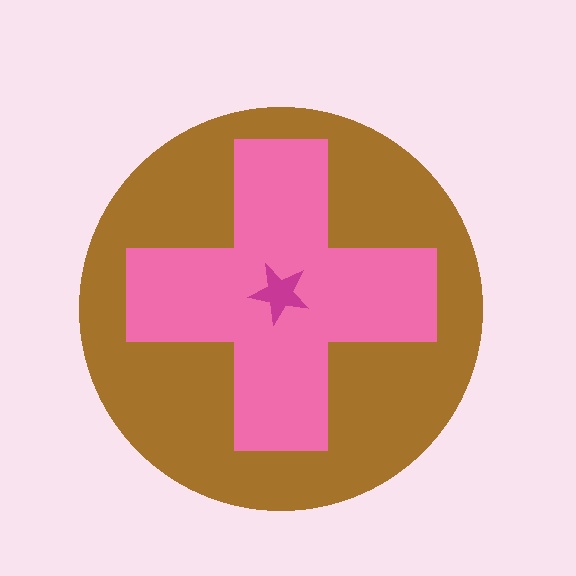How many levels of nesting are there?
3.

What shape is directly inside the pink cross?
The magenta star.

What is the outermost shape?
The brown circle.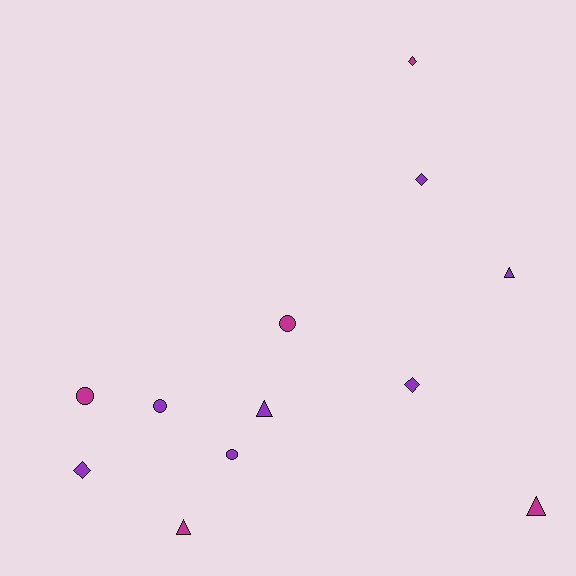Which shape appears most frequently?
Circle, with 4 objects.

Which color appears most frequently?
Purple, with 7 objects.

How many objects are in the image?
There are 12 objects.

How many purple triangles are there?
There are 2 purple triangles.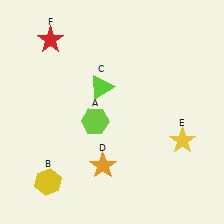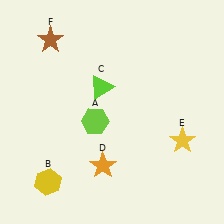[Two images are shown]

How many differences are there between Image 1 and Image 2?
There is 1 difference between the two images.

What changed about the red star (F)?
In Image 1, F is red. In Image 2, it changed to brown.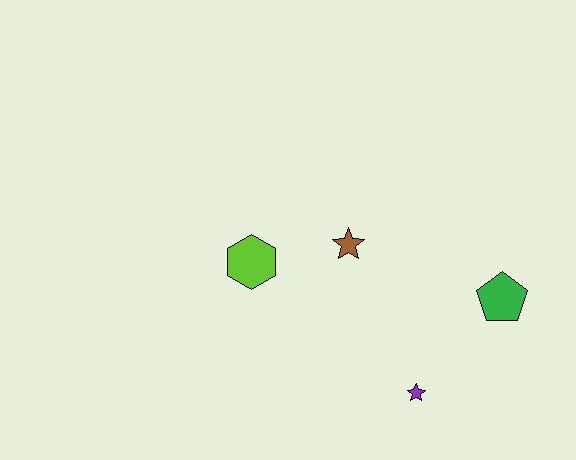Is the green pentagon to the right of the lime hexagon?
Yes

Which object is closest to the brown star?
The lime hexagon is closest to the brown star.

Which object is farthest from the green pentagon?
The lime hexagon is farthest from the green pentagon.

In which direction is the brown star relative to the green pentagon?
The brown star is to the left of the green pentagon.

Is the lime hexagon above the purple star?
Yes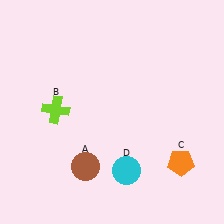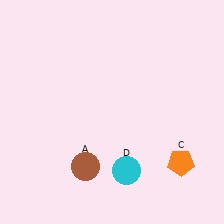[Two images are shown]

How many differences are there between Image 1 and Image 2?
There is 1 difference between the two images.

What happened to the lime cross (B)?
The lime cross (B) was removed in Image 2. It was in the top-left area of Image 1.